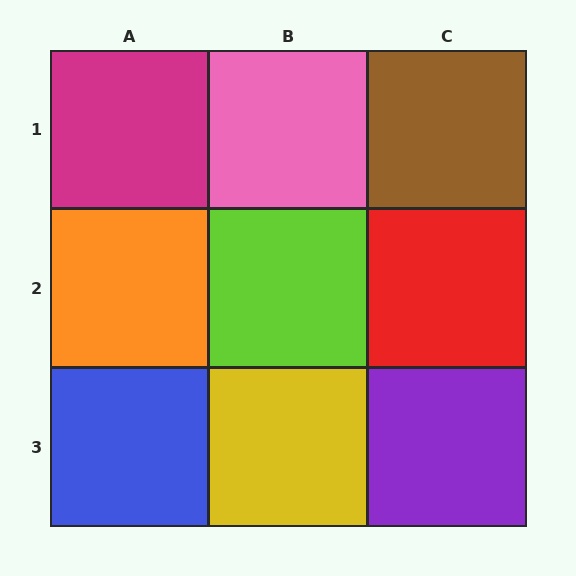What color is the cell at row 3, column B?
Yellow.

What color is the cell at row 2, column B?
Lime.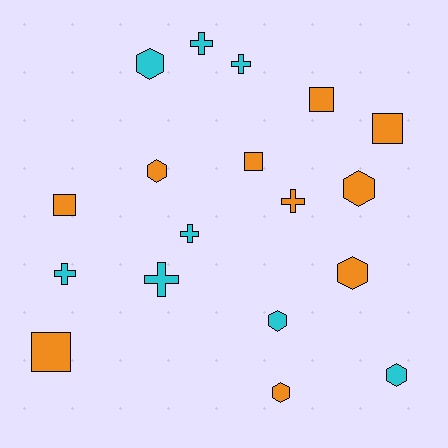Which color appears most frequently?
Orange, with 10 objects.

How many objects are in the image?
There are 18 objects.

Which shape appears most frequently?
Hexagon, with 7 objects.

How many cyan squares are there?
There are no cyan squares.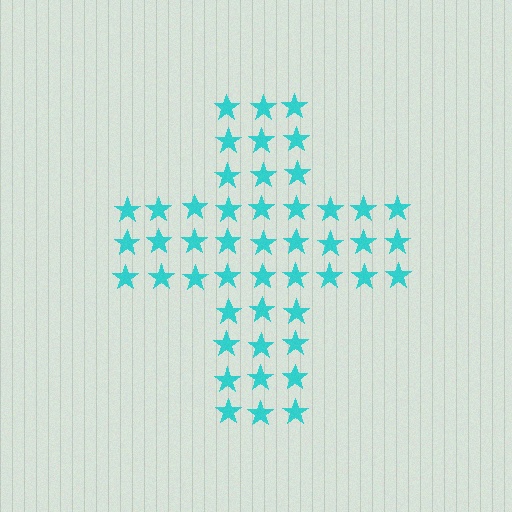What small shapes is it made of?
It is made of small stars.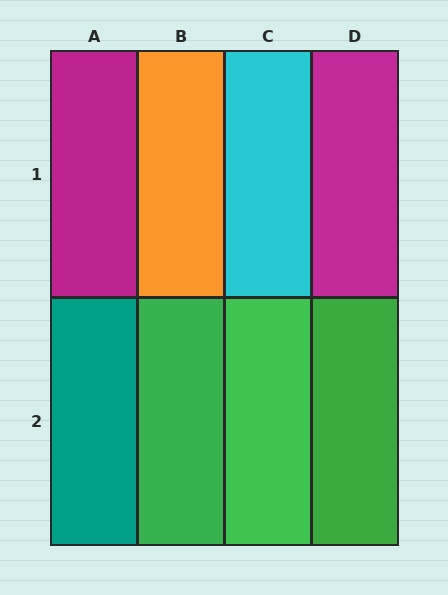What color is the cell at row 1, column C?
Cyan.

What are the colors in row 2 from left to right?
Teal, green, green, green.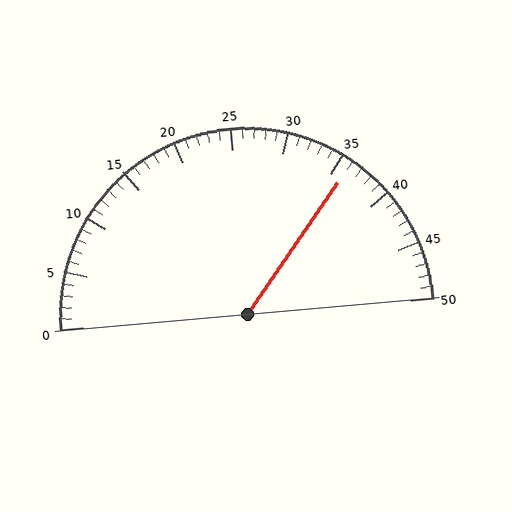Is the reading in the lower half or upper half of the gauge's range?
The reading is in the upper half of the range (0 to 50).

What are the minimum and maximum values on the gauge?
The gauge ranges from 0 to 50.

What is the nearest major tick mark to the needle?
The nearest major tick mark is 35.